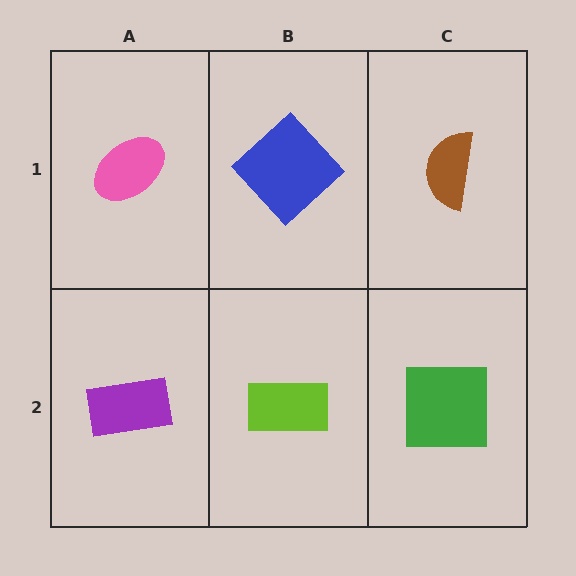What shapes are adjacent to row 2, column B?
A blue diamond (row 1, column B), a purple rectangle (row 2, column A), a green square (row 2, column C).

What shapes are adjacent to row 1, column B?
A lime rectangle (row 2, column B), a pink ellipse (row 1, column A), a brown semicircle (row 1, column C).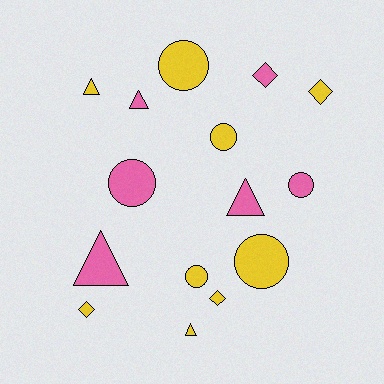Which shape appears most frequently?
Circle, with 6 objects.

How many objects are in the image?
There are 15 objects.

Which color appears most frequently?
Yellow, with 9 objects.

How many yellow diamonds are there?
There are 3 yellow diamonds.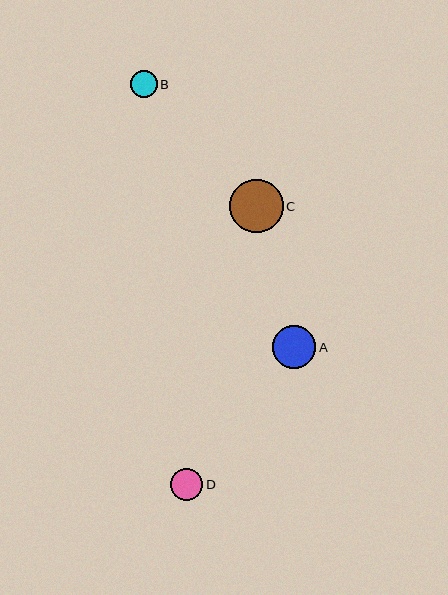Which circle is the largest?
Circle C is the largest with a size of approximately 53 pixels.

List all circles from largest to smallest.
From largest to smallest: C, A, D, B.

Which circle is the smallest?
Circle B is the smallest with a size of approximately 27 pixels.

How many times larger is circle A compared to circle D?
Circle A is approximately 1.3 times the size of circle D.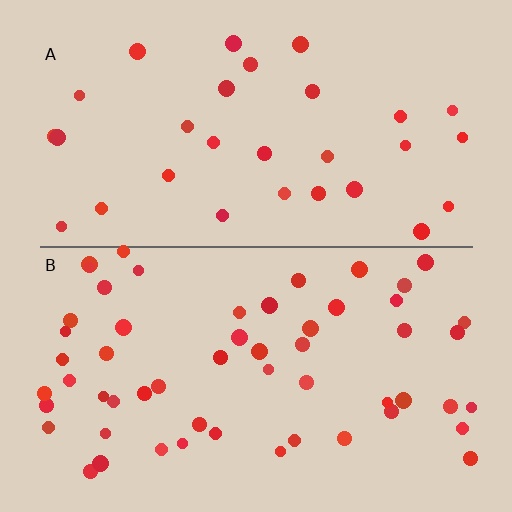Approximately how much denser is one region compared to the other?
Approximately 1.9× — region B over region A.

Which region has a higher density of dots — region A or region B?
B (the bottom).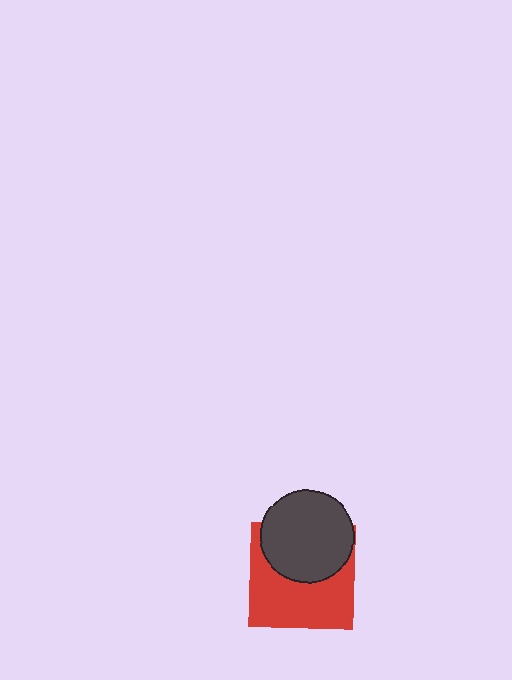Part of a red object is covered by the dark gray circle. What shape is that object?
It is a square.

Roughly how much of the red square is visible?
About half of it is visible (roughly 58%).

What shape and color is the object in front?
The object in front is a dark gray circle.